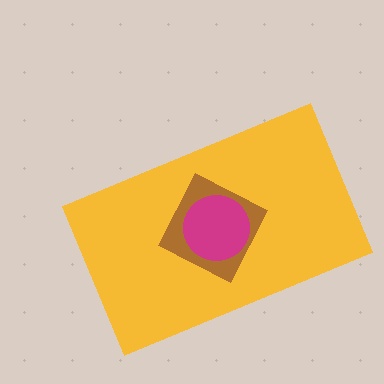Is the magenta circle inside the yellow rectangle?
Yes.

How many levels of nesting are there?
3.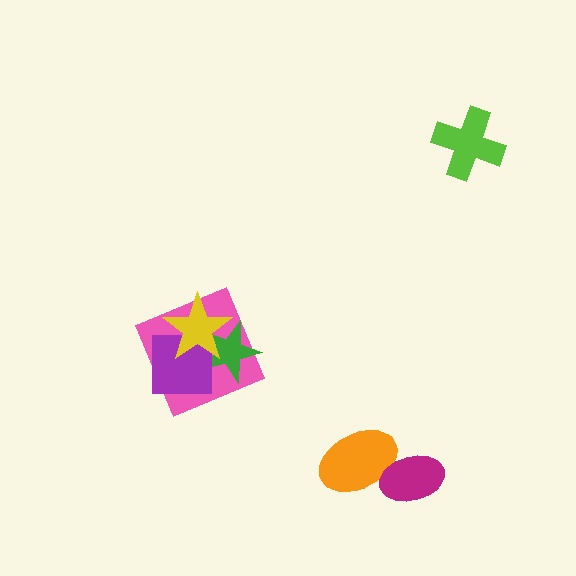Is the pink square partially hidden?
Yes, it is partially covered by another shape.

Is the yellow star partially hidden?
No, no other shape covers it.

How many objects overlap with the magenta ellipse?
1 object overlaps with the magenta ellipse.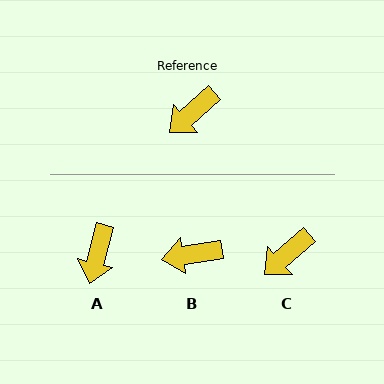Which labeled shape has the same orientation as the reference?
C.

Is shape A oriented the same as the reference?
No, it is off by about 34 degrees.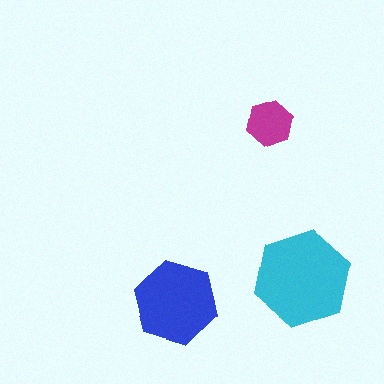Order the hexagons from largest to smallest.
the cyan one, the blue one, the magenta one.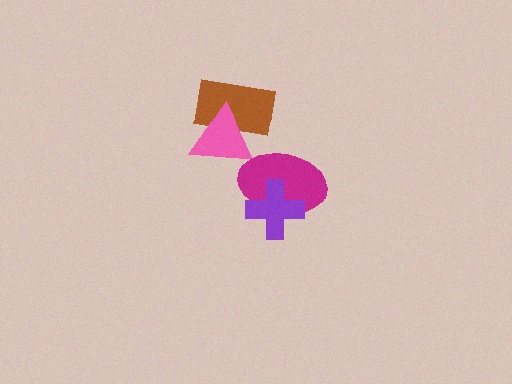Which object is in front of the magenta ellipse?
The purple cross is in front of the magenta ellipse.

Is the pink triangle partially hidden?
No, no other shape covers it.